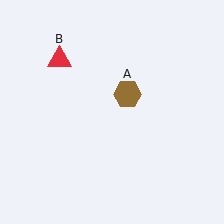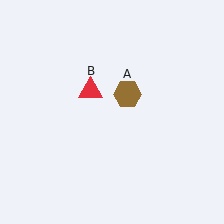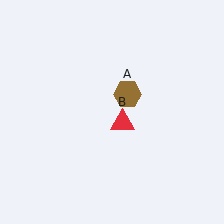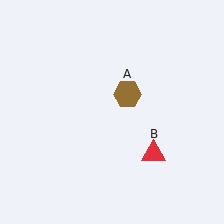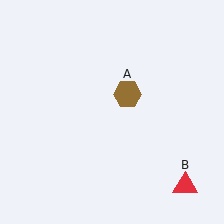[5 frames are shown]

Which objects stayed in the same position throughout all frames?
Brown hexagon (object A) remained stationary.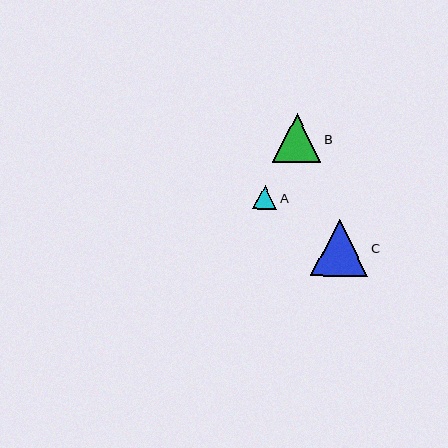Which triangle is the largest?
Triangle C is the largest with a size of approximately 57 pixels.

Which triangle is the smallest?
Triangle A is the smallest with a size of approximately 24 pixels.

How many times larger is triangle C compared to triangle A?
Triangle C is approximately 2.3 times the size of triangle A.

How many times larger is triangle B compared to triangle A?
Triangle B is approximately 2.0 times the size of triangle A.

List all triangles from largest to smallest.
From largest to smallest: C, B, A.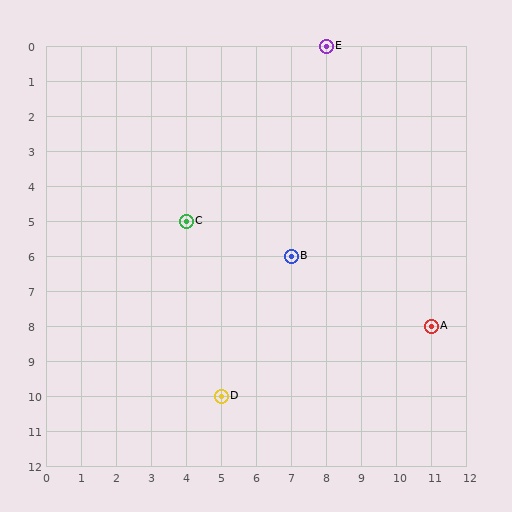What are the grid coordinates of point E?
Point E is at grid coordinates (8, 0).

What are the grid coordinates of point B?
Point B is at grid coordinates (7, 6).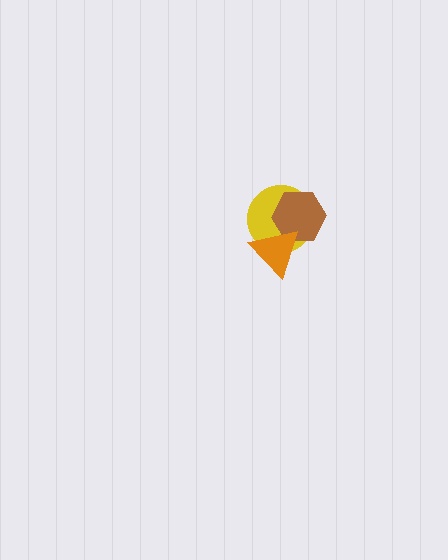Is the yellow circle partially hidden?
Yes, it is partially covered by another shape.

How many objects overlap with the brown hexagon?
2 objects overlap with the brown hexagon.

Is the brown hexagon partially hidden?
Yes, it is partially covered by another shape.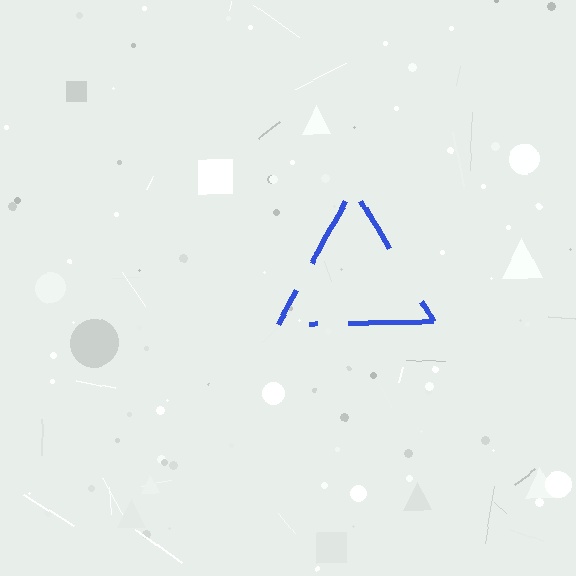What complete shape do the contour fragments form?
The contour fragments form a triangle.